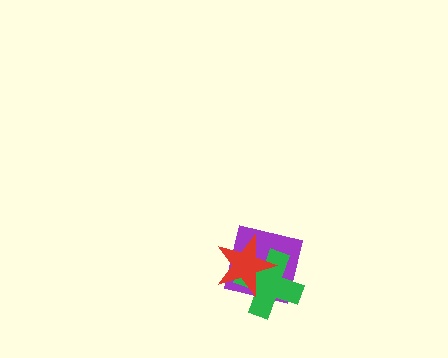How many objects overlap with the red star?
2 objects overlap with the red star.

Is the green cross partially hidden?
Yes, it is partially covered by another shape.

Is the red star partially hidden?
No, no other shape covers it.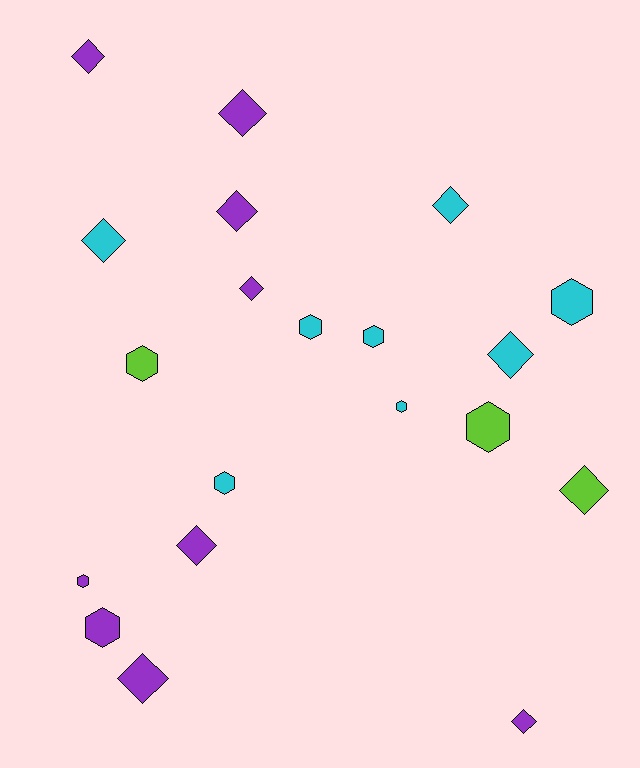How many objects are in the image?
There are 20 objects.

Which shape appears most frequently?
Diamond, with 11 objects.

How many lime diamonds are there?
There is 1 lime diamond.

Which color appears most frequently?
Purple, with 9 objects.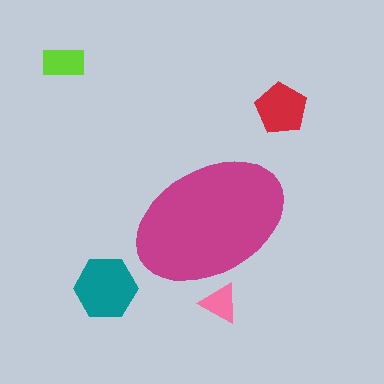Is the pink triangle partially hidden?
Yes, the pink triangle is partially hidden behind the magenta ellipse.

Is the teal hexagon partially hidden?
No, the teal hexagon is fully visible.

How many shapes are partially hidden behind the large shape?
1 shape is partially hidden.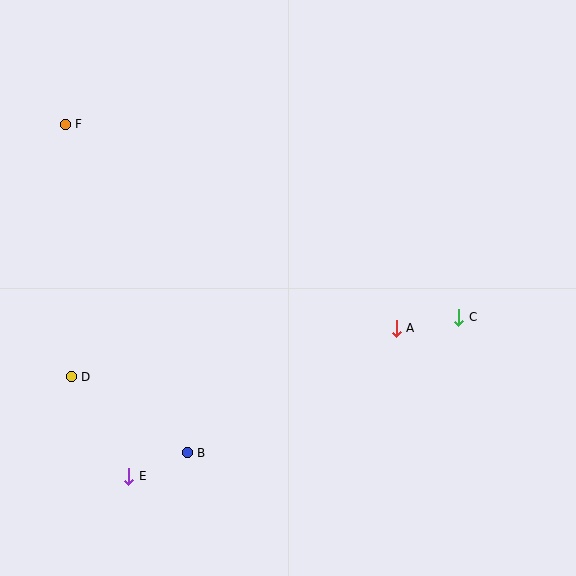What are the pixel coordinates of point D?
Point D is at (71, 377).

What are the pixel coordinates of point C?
Point C is at (459, 317).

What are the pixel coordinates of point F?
Point F is at (65, 124).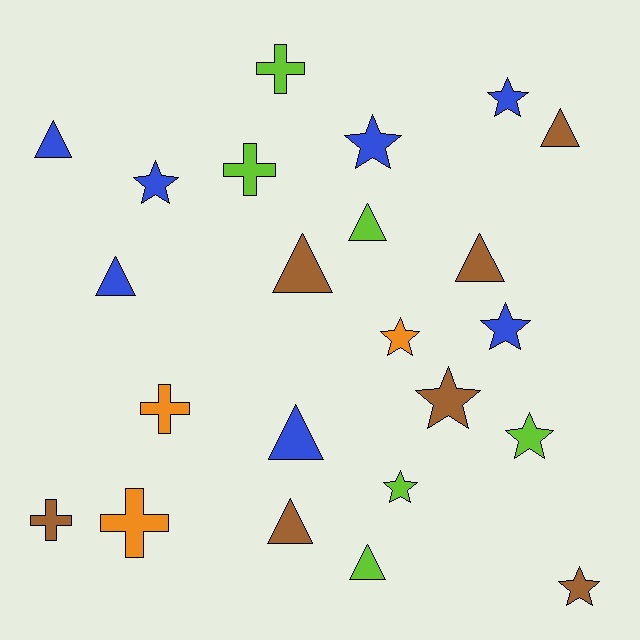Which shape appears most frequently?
Triangle, with 9 objects.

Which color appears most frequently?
Brown, with 7 objects.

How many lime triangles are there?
There are 2 lime triangles.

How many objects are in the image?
There are 23 objects.